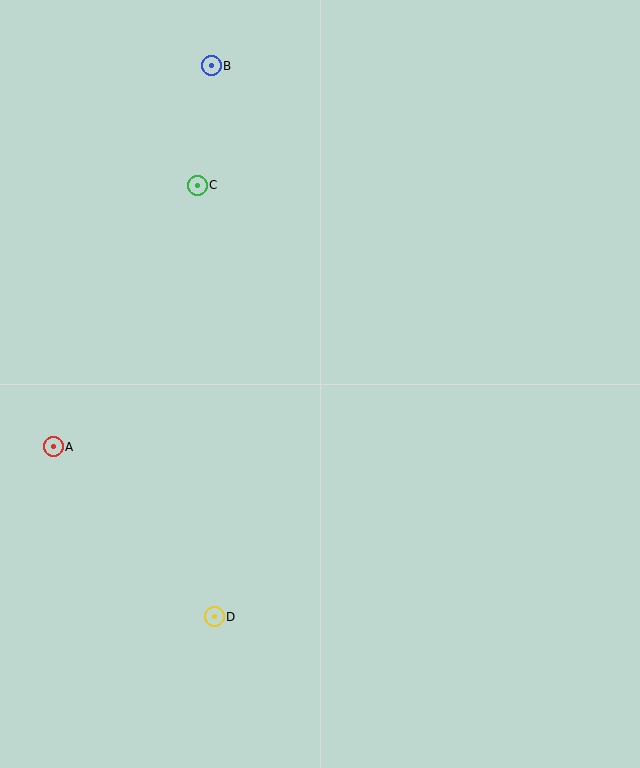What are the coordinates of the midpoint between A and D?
The midpoint between A and D is at (134, 532).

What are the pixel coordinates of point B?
Point B is at (211, 66).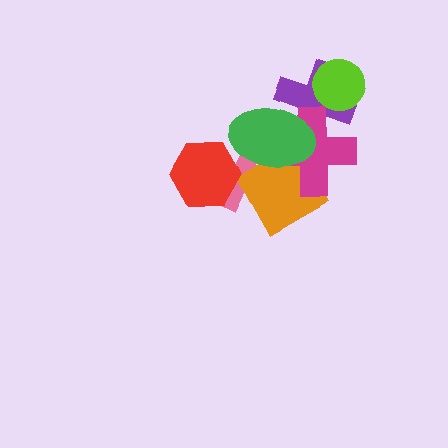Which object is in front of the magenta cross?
The green ellipse is in front of the magenta cross.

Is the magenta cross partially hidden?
Yes, it is partially covered by another shape.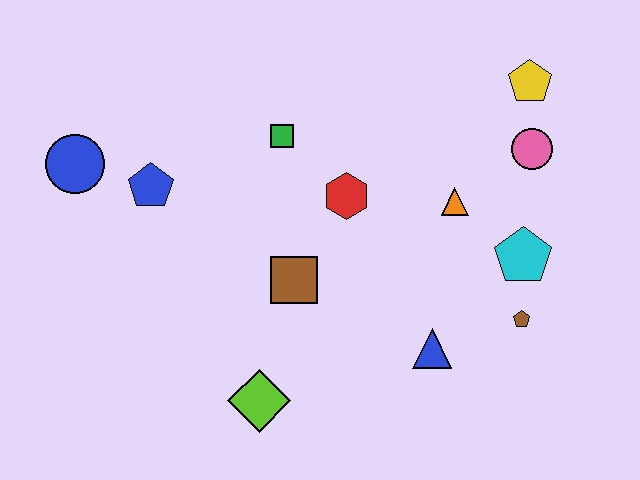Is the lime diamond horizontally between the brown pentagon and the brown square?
No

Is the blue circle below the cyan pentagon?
No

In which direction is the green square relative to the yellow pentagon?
The green square is to the left of the yellow pentagon.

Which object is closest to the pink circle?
The yellow pentagon is closest to the pink circle.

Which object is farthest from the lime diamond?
The yellow pentagon is farthest from the lime diamond.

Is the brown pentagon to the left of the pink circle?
Yes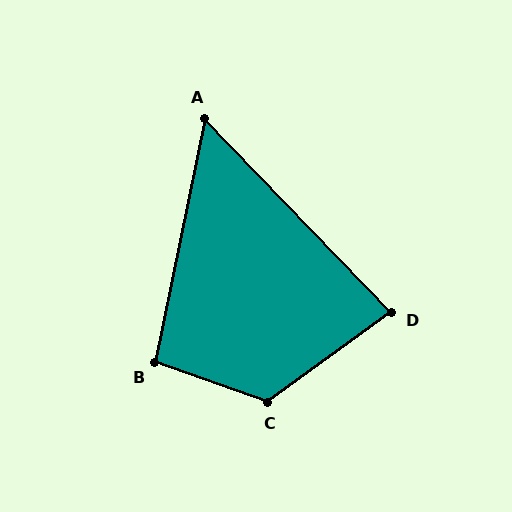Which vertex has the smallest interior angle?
A, at approximately 56 degrees.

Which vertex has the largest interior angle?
C, at approximately 124 degrees.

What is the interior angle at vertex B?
Approximately 98 degrees (obtuse).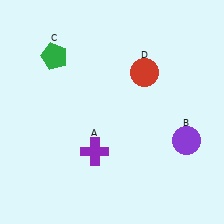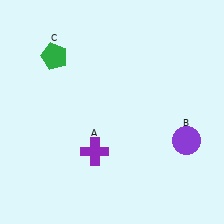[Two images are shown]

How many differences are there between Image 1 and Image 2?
There is 1 difference between the two images.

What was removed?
The red circle (D) was removed in Image 2.